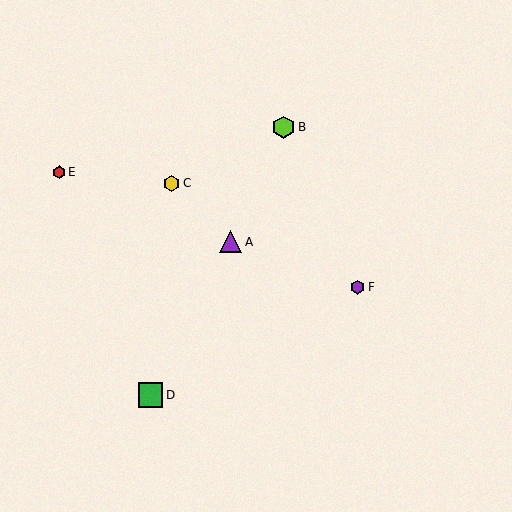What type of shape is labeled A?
Shape A is a purple triangle.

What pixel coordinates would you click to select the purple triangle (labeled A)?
Click at (231, 242) to select the purple triangle A.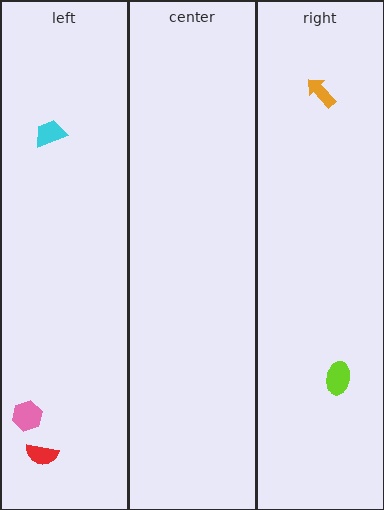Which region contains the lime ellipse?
The right region.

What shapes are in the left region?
The pink hexagon, the cyan trapezoid, the red semicircle.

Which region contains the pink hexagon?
The left region.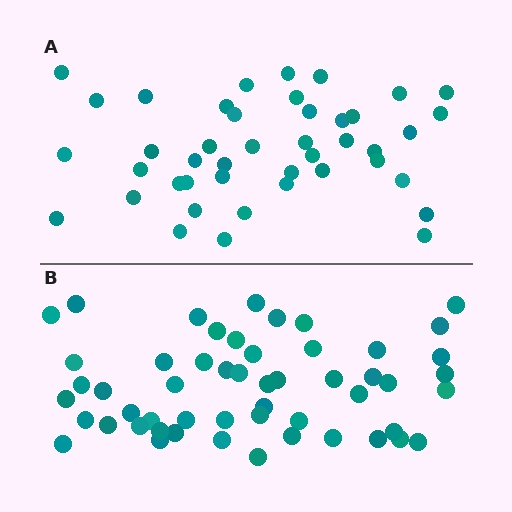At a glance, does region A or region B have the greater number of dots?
Region B (the bottom region) has more dots.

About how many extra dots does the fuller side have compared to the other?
Region B has roughly 10 or so more dots than region A.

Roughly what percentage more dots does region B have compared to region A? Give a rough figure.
About 25% more.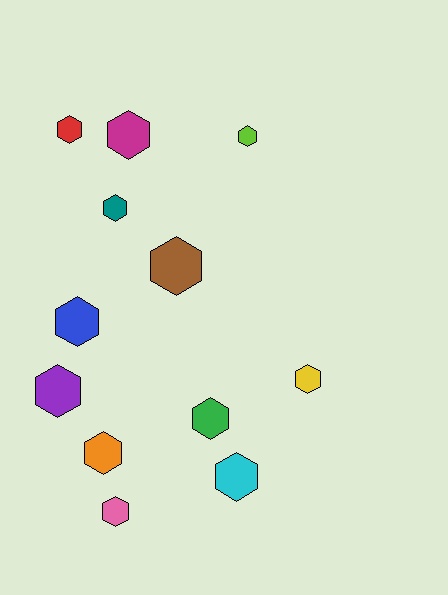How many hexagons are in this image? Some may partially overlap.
There are 12 hexagons.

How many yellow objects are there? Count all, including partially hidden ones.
There is 1 yellow object.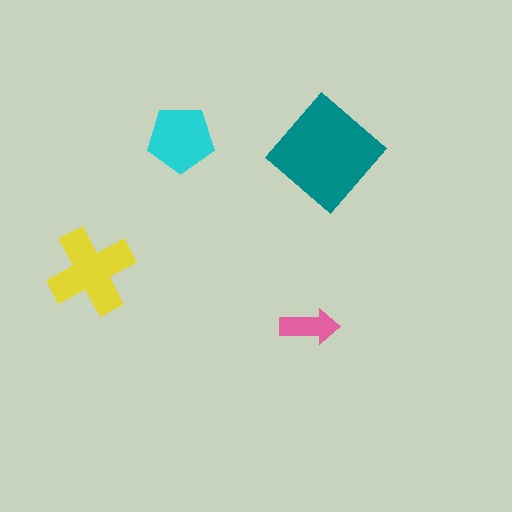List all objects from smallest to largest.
The pink arrow, the cyan pentagon, the yellow cross, the teal diamond.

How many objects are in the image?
There are 4 objects in the image.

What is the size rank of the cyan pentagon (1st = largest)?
3rd.